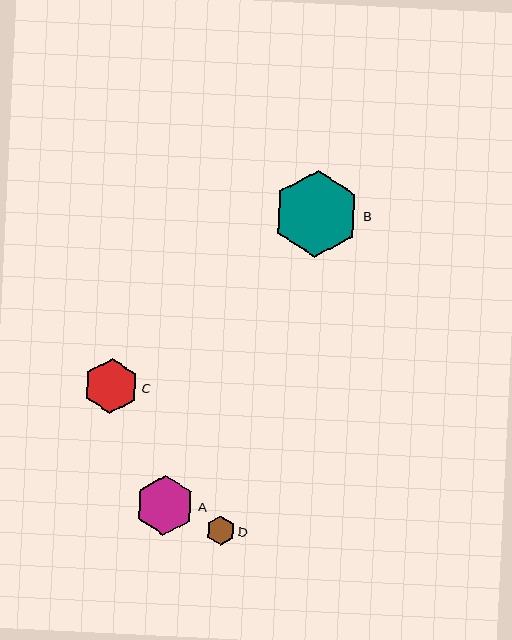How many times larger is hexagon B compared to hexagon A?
Hexagon B is approximately 1.5 times the size of hexagon A.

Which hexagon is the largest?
Hexagon B is the largest with a size of approximately 87 pixels.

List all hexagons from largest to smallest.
From largest to smallest: B, A, C, D.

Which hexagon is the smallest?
Hexagon D is the smallest with a size of approximately 28 pixels.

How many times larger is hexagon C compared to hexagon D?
Hexagon C is approximately 2.0 times the size of hexagon D.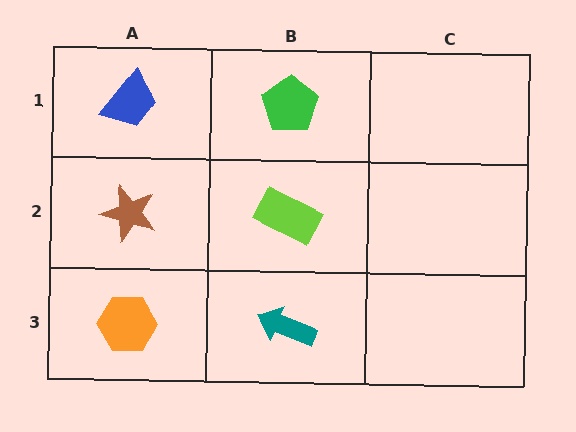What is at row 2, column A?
A brown star.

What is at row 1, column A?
A blue trapezoid.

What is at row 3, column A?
An orange hexagon.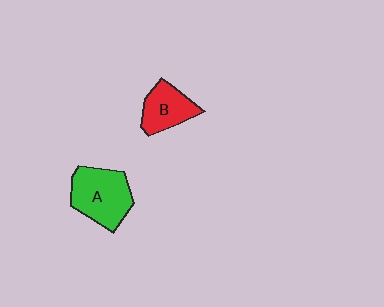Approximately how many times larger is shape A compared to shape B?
Approximately 1.5 times.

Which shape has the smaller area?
Shape B (red).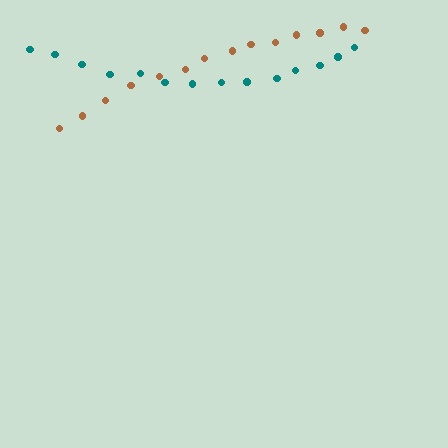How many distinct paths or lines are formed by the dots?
There are 2 distinct paths.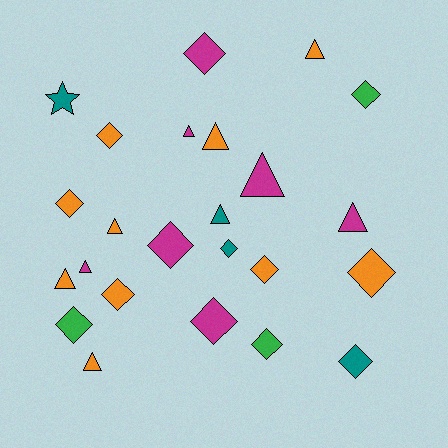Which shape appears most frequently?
Diamond, with 13 objects.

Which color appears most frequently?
Orange, with 10 objects.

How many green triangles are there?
There are no green triangles.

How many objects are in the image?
There are 24 objects.